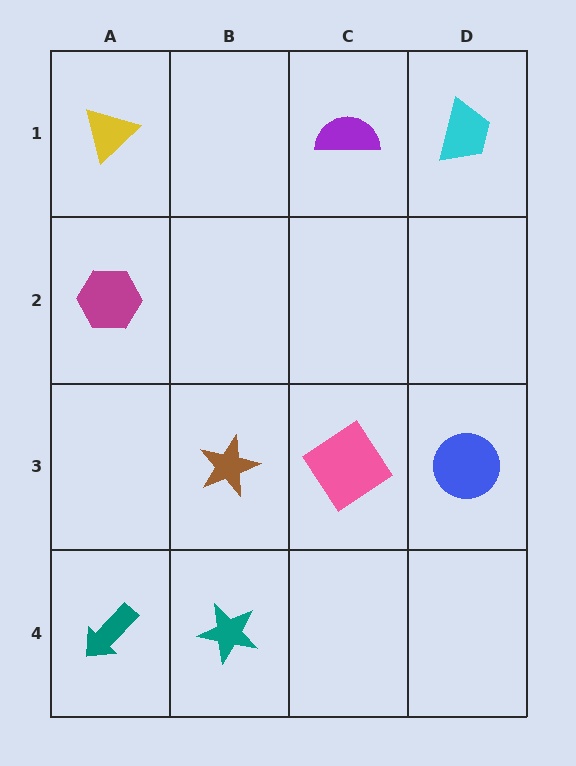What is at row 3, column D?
A blue circle.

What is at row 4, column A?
A teal arrow.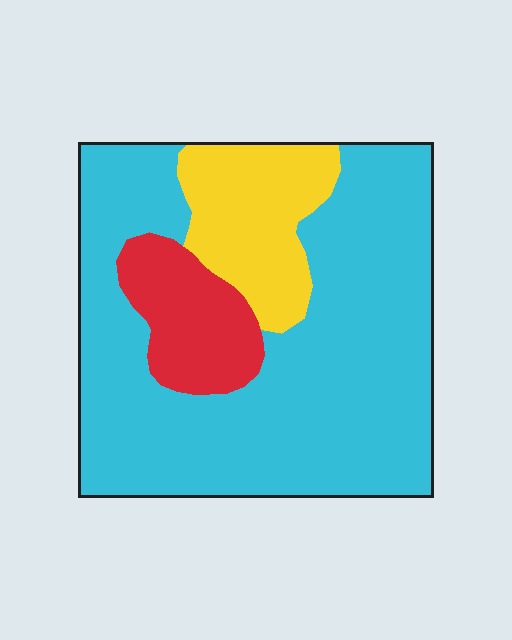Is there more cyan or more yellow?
Cyan.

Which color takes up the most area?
Cyan, at roughly 70%.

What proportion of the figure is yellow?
Yellow takes up about one sixth (1/6) of the figure.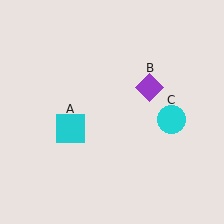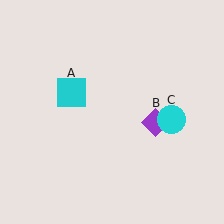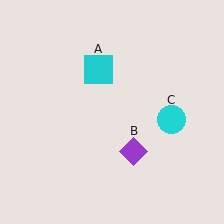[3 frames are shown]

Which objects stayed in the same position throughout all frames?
Cyan circle (object C) remained stationary.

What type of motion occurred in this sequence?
The cyan square (object A), purple diamond (object B) rotated clockwise around the center of the scene.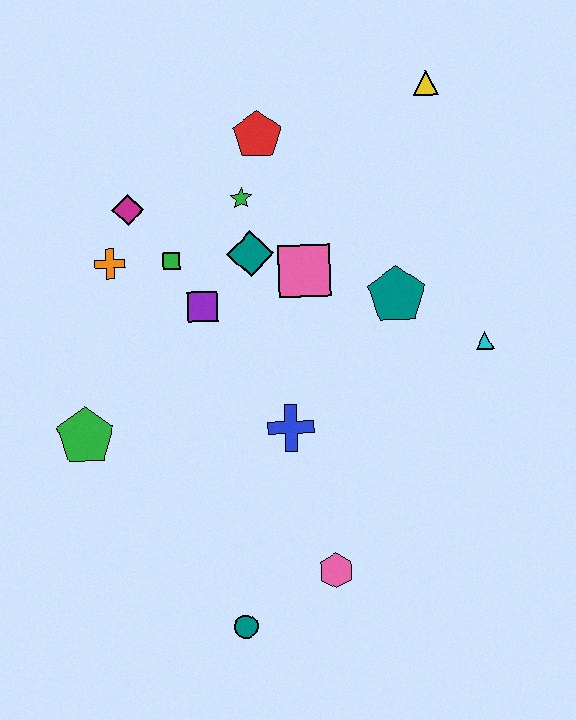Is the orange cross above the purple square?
Yes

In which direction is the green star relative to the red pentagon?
The green star is below the red pentagon.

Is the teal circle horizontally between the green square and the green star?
Yes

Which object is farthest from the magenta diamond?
The teal circle is farthest from the magenta diamond.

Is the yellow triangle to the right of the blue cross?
Yes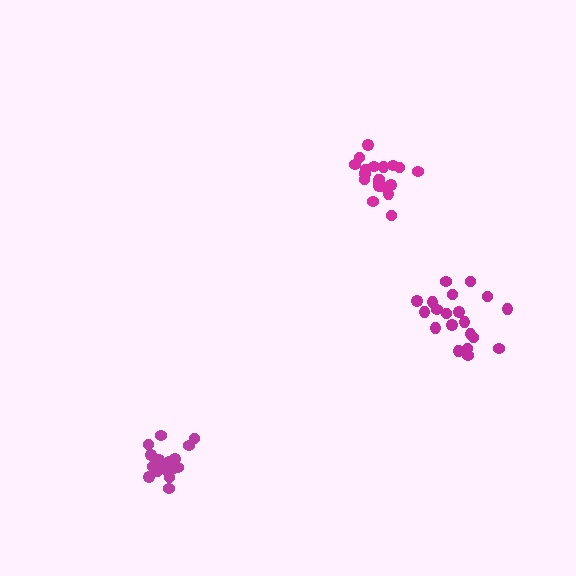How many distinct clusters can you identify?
There are 3 distinct clusters.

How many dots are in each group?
Group 1: 20 dots, Group 2: 20 dots, Group 3: 16 dots (56 total).